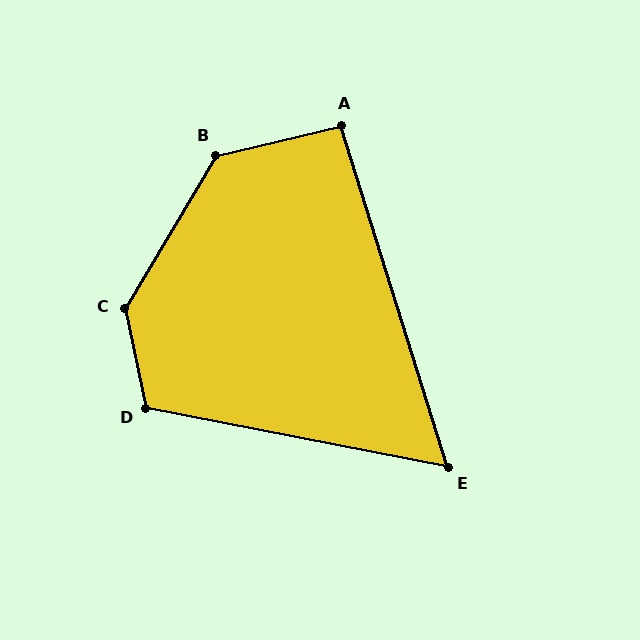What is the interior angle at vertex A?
Approximately 94 degrees (approximately right).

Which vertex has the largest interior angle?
C, at approximately 138 degrees.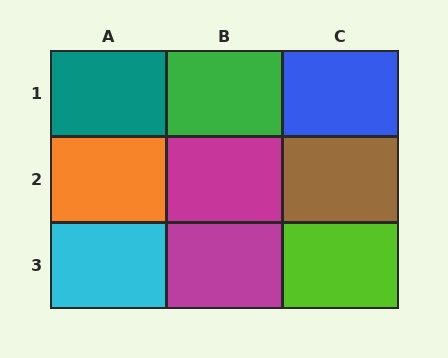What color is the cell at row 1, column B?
Green.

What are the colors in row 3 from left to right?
Cyan, magenta, lime.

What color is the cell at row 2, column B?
Magenta.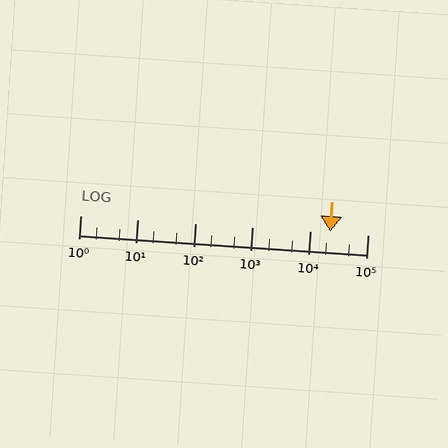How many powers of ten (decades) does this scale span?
The scale spans 5 decades, from 1 to 100000.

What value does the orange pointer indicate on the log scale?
The pointer indicates approximately 22000.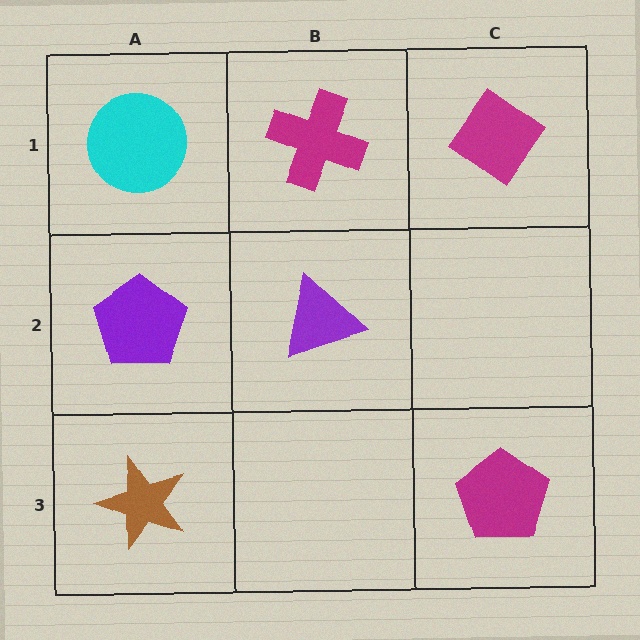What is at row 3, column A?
A brown star.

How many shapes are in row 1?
3 shapes.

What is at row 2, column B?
A purple triangle.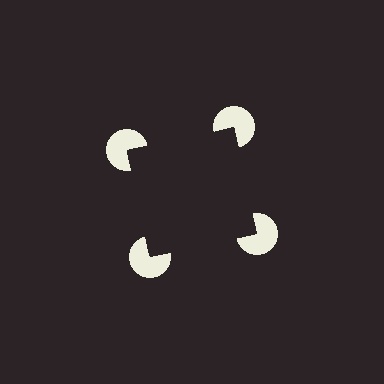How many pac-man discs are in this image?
There are 4 — one at each vertex of the illusory square.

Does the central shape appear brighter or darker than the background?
It typically appears slightly darker than the background, even though no actual brightness change is drawn.